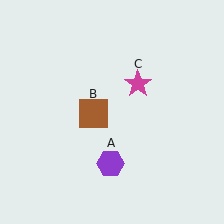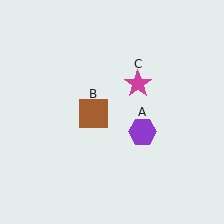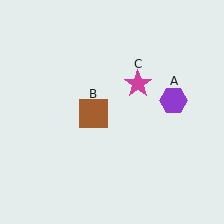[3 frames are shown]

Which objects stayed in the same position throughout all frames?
Brown square (object B) and magenta star (object C) remained stationary.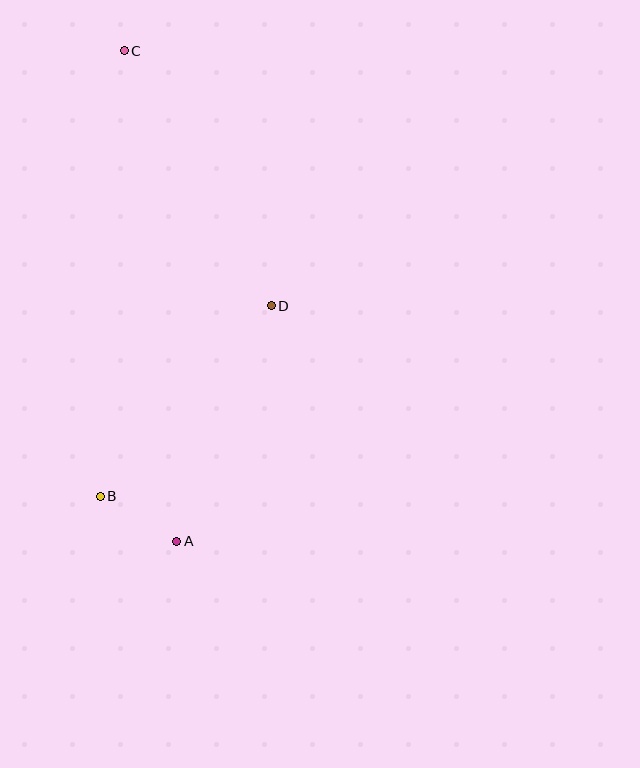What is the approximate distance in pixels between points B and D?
The distance between B and D is approximately 256 pixels.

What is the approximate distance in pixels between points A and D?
The distance between A and D is approximately 254 pixels.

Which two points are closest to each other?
Points A and B are closest to each other.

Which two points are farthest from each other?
Points A and C are farthest from each other.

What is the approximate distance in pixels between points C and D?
The distance between C and D is approximately 294 pixels.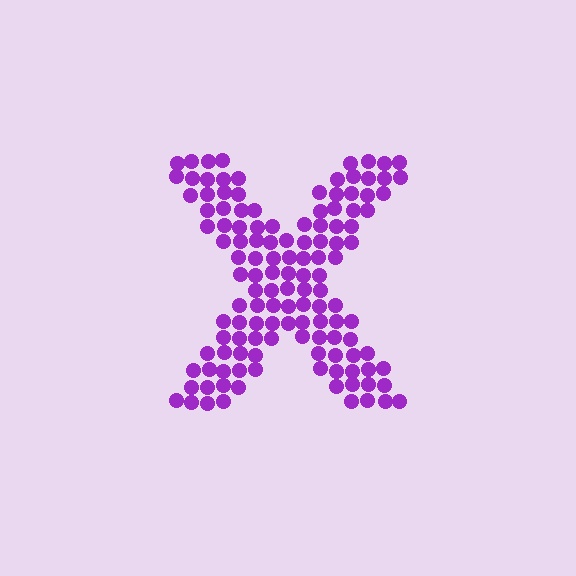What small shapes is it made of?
It is made of small circles.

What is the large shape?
The large shape is the letter X.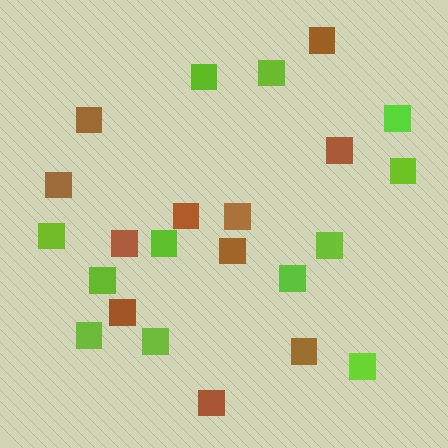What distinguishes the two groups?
There are 2 groups: one group of lime squares (12) and one group of brown squares (11).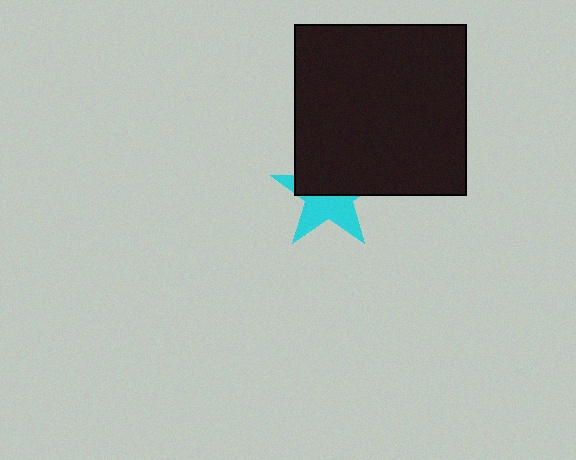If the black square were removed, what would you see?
You would see the complete cyan star.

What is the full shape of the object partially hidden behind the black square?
The partially hidden object is a cyan star.